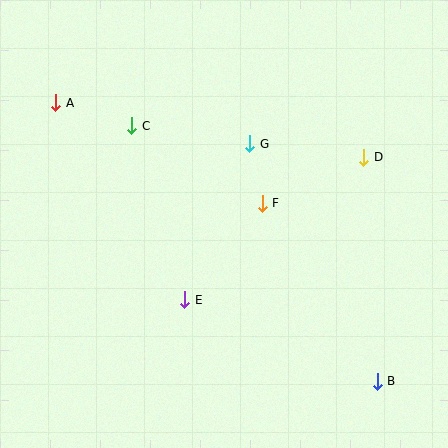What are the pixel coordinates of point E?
Point E is at (185, 300).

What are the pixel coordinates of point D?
Point D is at (364, 157).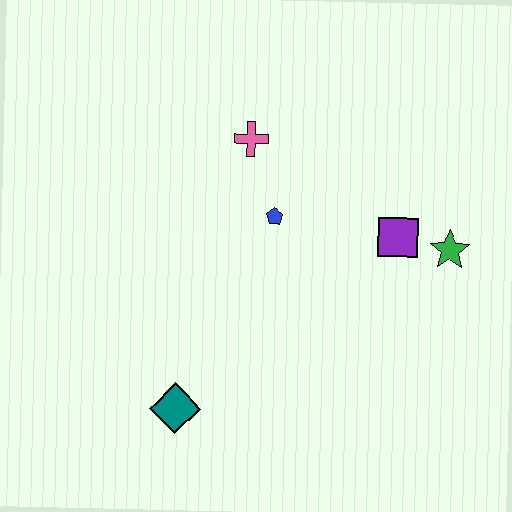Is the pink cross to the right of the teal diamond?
Yes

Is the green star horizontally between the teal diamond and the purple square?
No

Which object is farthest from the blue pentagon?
The teal diamond is farthest from the blue pentagon.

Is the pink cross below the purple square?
No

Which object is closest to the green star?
The purple square is closest to the green star.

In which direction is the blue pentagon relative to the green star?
The blue pentagon is to the left of the green star.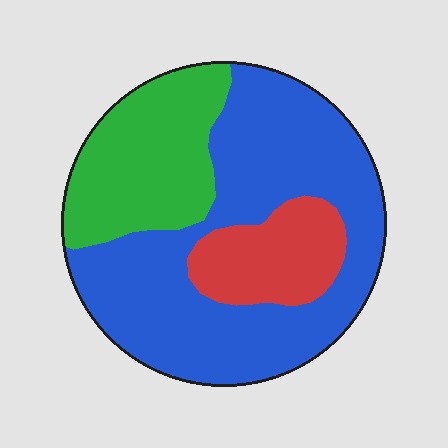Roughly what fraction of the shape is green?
Green takes up about one quarter (1/4) of the shape.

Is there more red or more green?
Green.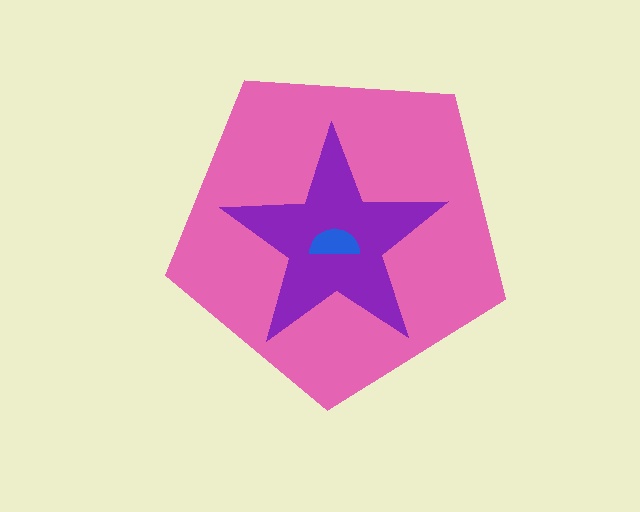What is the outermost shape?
The pink pentagon.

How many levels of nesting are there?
3.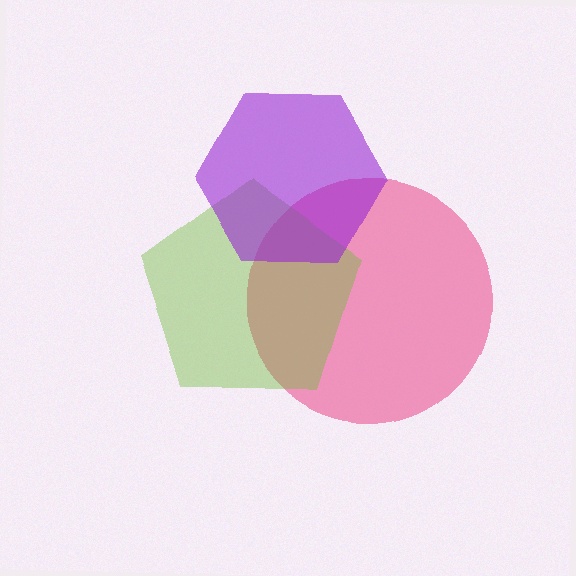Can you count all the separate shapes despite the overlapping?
Yes, there are 3 separate shapes.